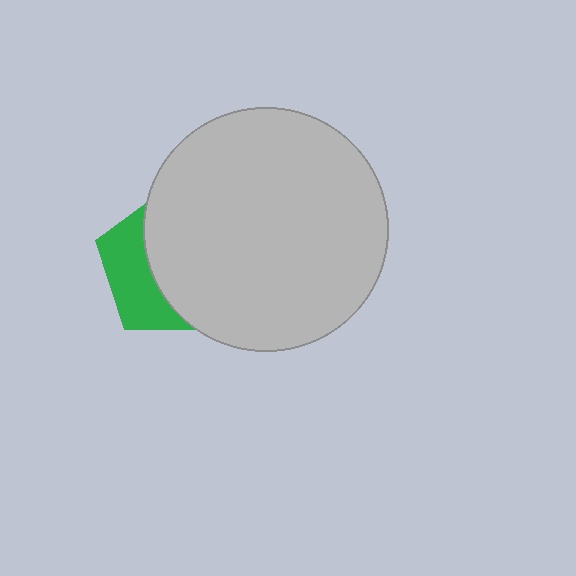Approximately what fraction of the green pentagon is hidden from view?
Roughly 65% of the green pentagon is hidden behind the light gray circle.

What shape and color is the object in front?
The object in front is a light gray circle.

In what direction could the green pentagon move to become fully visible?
The green pentagon could move left. That would shift it out from behind the light gray circle entirely.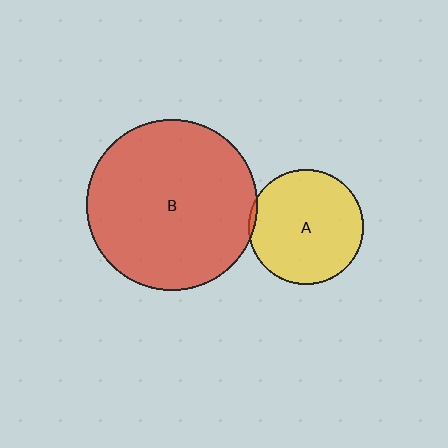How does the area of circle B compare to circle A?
Approximately 2.2 times.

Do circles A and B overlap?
Yes.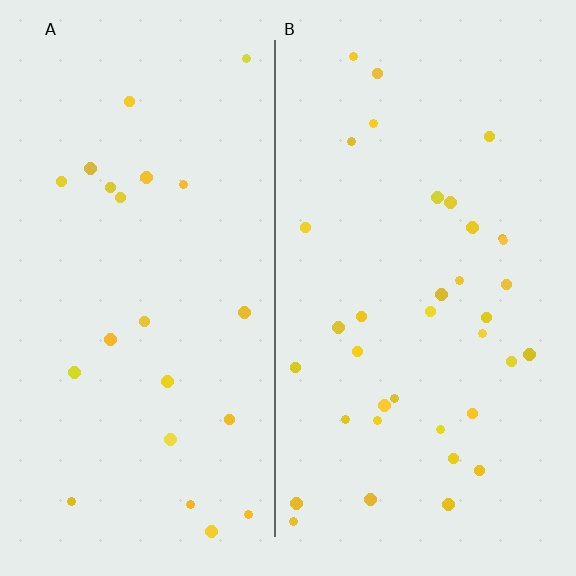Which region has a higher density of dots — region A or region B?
B (the right).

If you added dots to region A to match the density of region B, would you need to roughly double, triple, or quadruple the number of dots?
Approximately double.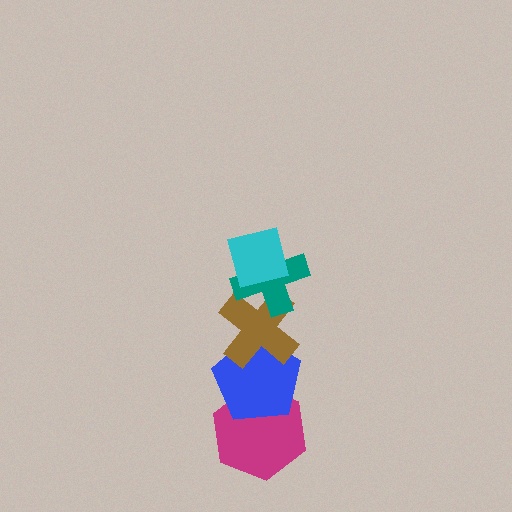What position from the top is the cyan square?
The cyan square is 1st from the top.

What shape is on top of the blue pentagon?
The brown cross is on top of the blue pentagon.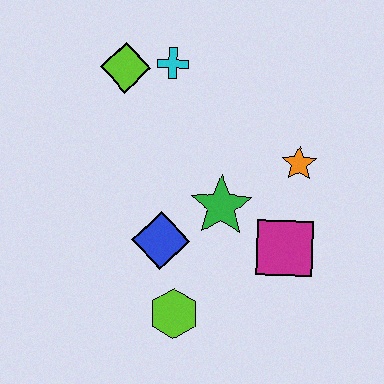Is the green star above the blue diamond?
Yes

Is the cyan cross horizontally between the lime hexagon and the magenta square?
No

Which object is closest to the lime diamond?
The cyan cross is closest to the lime diamond.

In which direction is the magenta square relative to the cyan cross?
The magenta square is below the cyan cross.